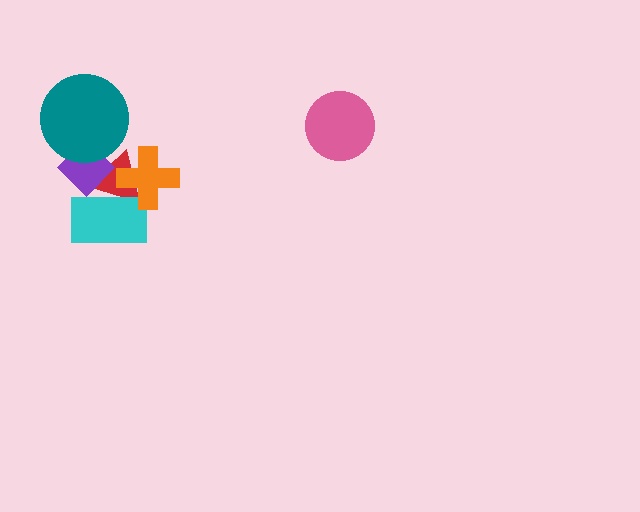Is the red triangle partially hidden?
Yes, it is partially covered by another shape.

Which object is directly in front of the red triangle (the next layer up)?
The purple diamond is directly in front of the red triangle.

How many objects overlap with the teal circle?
1 object overlaps with the teal circle.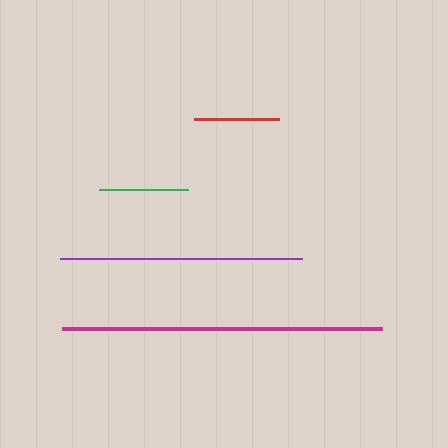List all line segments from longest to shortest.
From longest to shortest: magenta, purple, green, red.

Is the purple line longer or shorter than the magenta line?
The magenta line is longer than the purple line.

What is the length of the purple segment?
The purple segment is approximately 242 pixels long.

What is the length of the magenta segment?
The magenta segment is approximately 320 pixels long.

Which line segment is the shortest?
The red line is the shortest at approximately 84 pixels.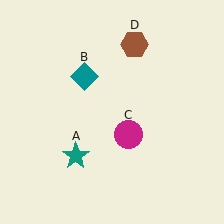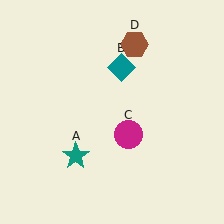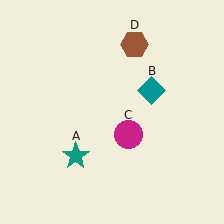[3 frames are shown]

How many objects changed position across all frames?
1 object changed position: teal diamond (object B).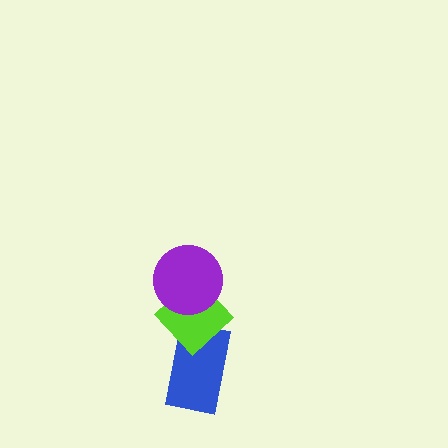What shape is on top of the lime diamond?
The purple circle is on top of the lime diamond.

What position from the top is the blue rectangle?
The blue rectangle is 3rd from the top.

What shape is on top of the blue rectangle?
The lime diamond is on top of the blue rectangle.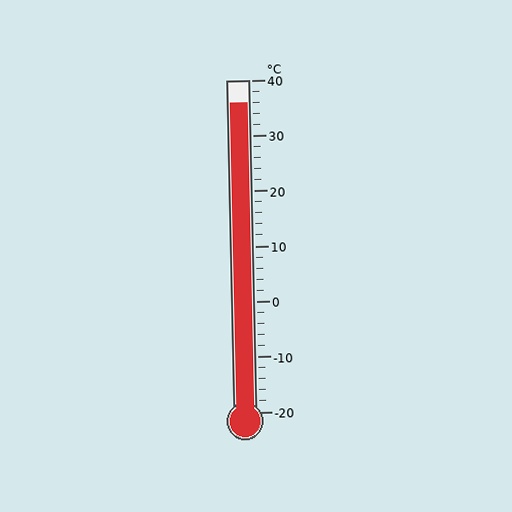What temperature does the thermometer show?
The thermometer shows approximately 36°C.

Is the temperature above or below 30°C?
The temperature is above 30°C.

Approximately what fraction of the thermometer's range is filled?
The thermometer is filled to approximately 95% of its range.